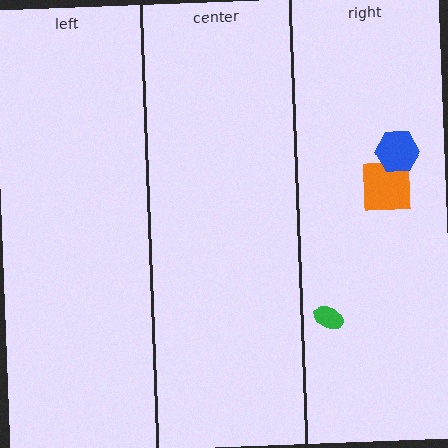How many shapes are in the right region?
3.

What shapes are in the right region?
The orange square, the blue hexagon, the green ellipse.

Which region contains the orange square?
The right region.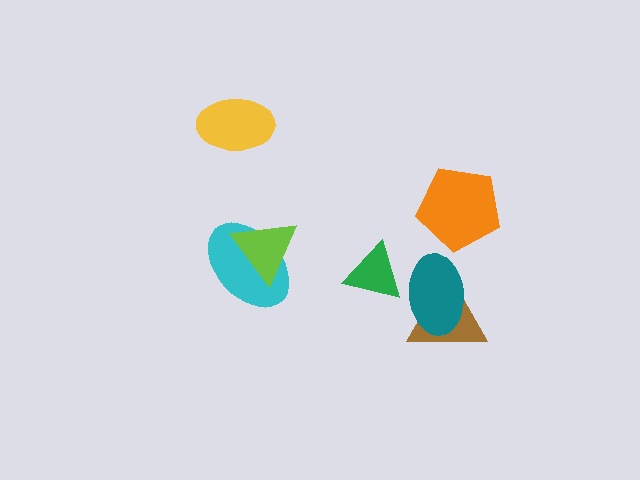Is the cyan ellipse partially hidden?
Yes, it is partially covered by another shape.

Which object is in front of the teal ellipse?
The green triangle is in front of the teal ellipse.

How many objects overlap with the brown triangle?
1 object overlaps with the brown triangle.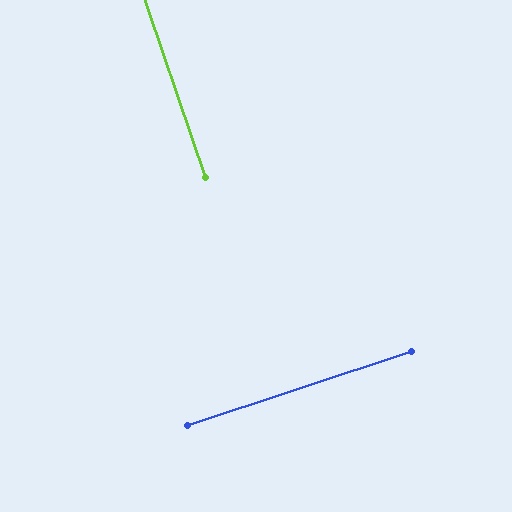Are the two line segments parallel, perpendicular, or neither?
Perpendicular — they meet at approximately 90°.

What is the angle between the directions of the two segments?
Approximately 90 degrees.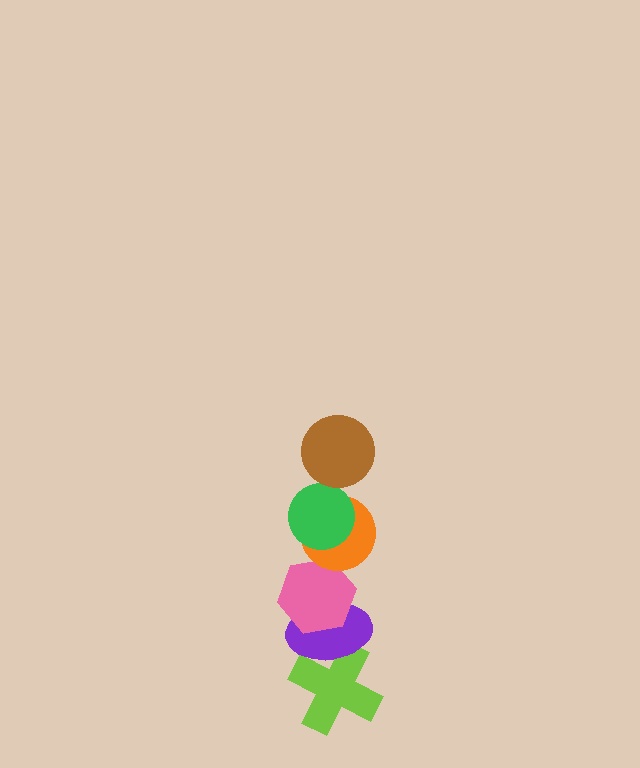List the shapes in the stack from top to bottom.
From top to bottom: the brown circle, the green circle, the orange circle, the pink hexagon, the purple ellipse, the lime cross.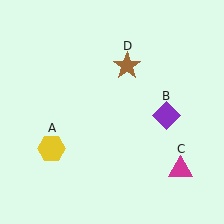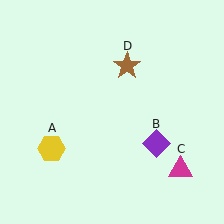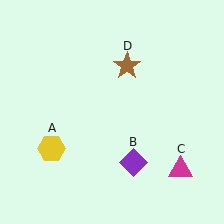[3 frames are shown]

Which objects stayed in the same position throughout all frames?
Yellow hexagon (object A) and magenta triangle (object C) and brown star (object D) remained stationary.